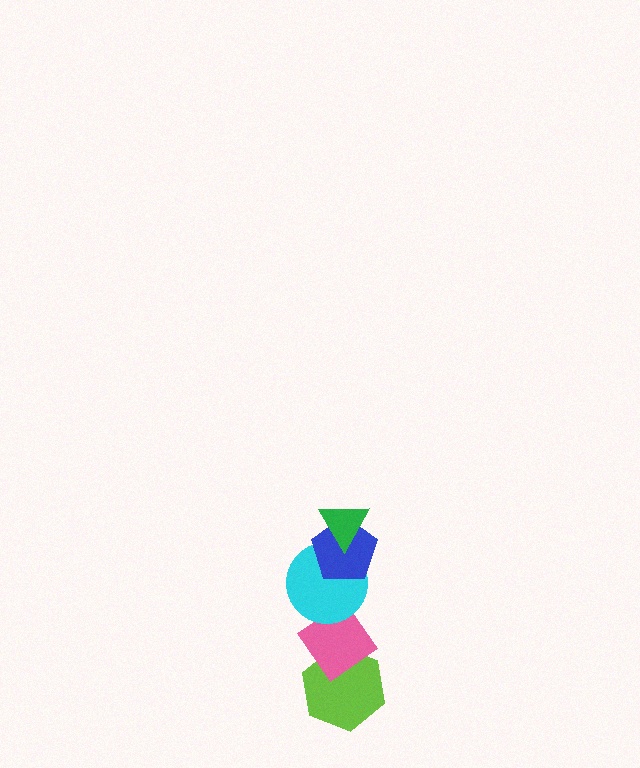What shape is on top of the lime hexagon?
The pink diamond is on top of the lime hexagon.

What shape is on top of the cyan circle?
The blue pentagon is on top of the cyan circle.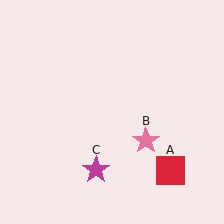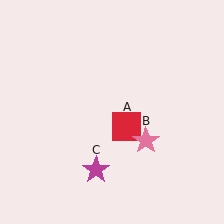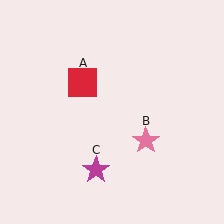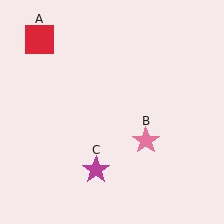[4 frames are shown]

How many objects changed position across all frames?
1 object changed position: red square (object A).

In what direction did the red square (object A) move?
The red square (object A) moved up and to the left.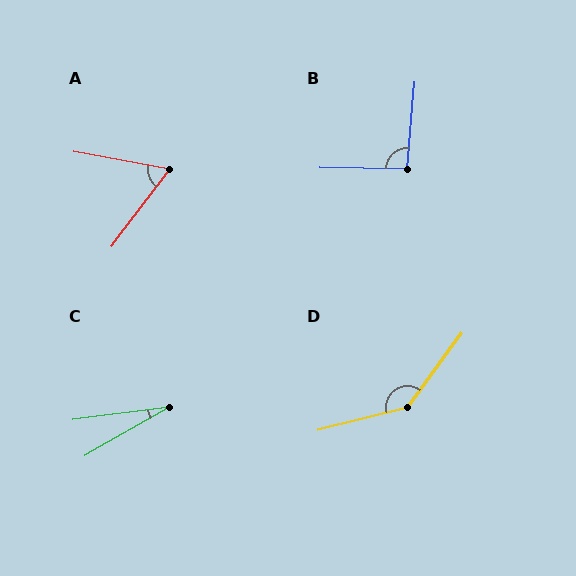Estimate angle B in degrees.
Approximately 94 degrees.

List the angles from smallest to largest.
C (23°), A (63°), B (94°), D (140°).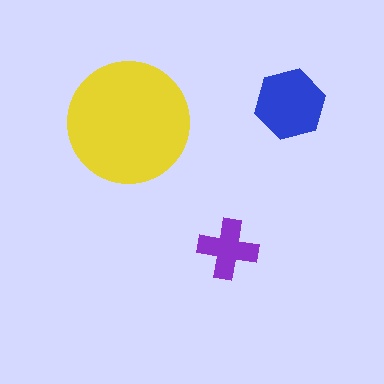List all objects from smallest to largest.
The purple cross, the blue hexagon, the yellow circle.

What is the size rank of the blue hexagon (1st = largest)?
2nd.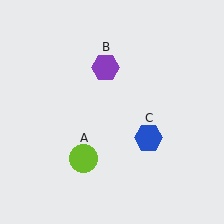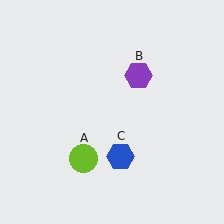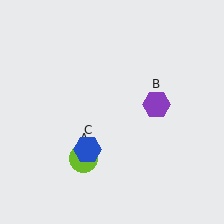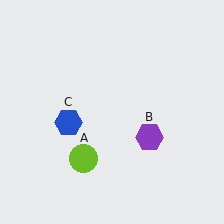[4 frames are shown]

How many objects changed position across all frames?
2 objects changed position: purple hexagon (object B), blue hexagon (object C).